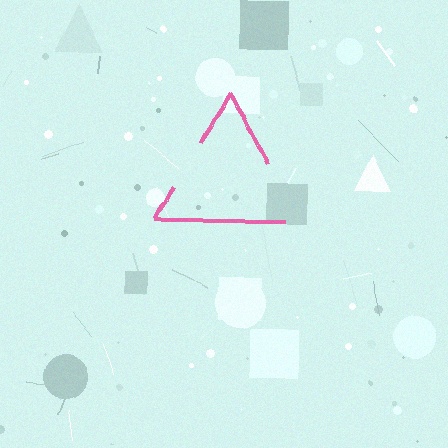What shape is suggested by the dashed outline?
The dashed outline suggests a triangle.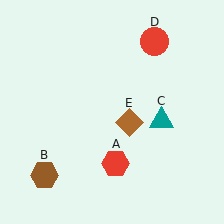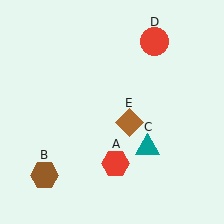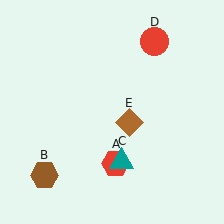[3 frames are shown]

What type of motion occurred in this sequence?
The teal triangle (object C) rotated clockwise around the center of the scene.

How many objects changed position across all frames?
1 object changed position: teal triangle (object C).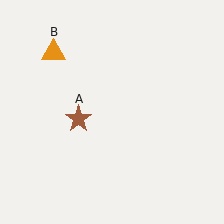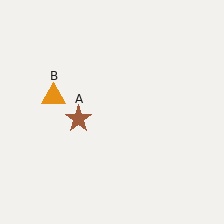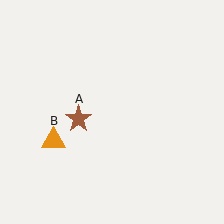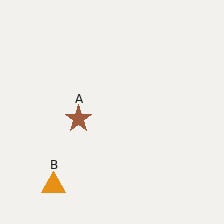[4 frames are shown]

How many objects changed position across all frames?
1 object changed position: orange triangle (object B).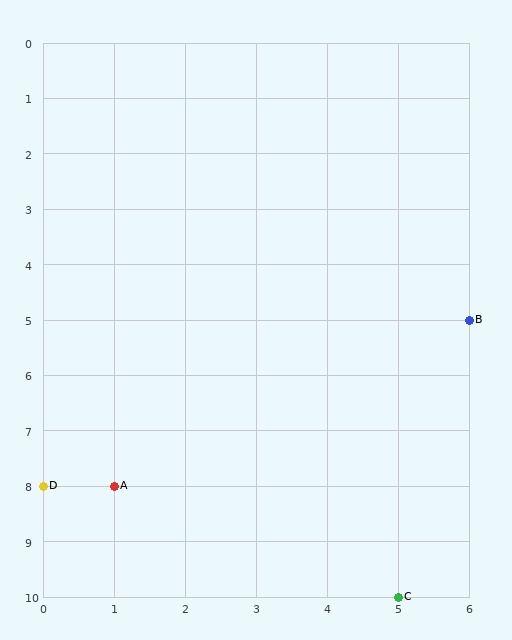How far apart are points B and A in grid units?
Points B and A are 5 columns and 3 rows apart (about 5.8 grid units diagonally).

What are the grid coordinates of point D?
Point D is at grid coordinates (0, 8).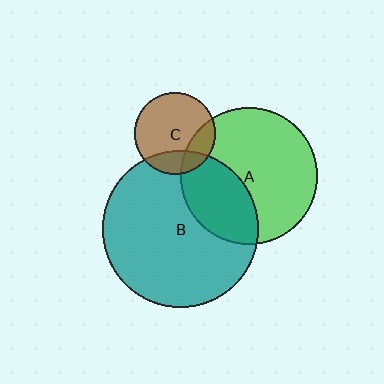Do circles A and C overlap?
Yes.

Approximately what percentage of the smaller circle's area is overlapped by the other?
Approximately 20%.